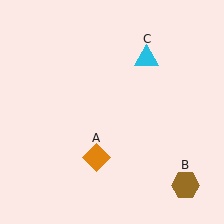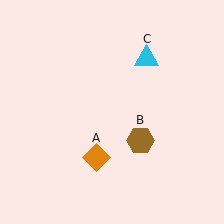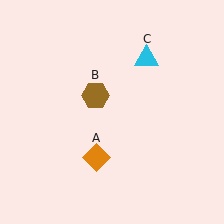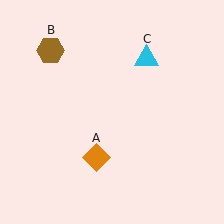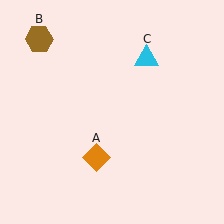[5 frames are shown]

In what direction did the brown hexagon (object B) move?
The brown hexagon (object B) moved up and to the left.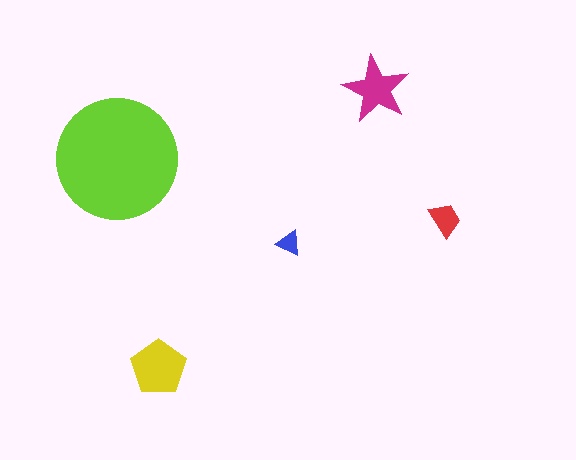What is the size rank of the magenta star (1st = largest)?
3rd.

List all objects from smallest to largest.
The blue triangle, the red trapezoid, the magenta star, the yellow pentagon, the lime circle.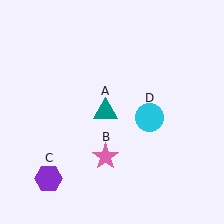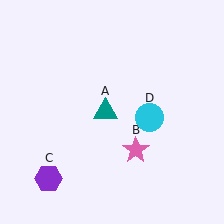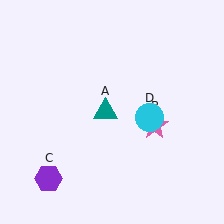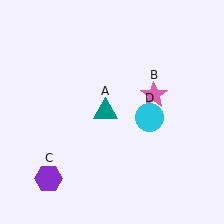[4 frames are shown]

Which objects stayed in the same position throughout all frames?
Teal triangle (object A) and purple hexagon (object C) and cyan circle (object D) remained stationary.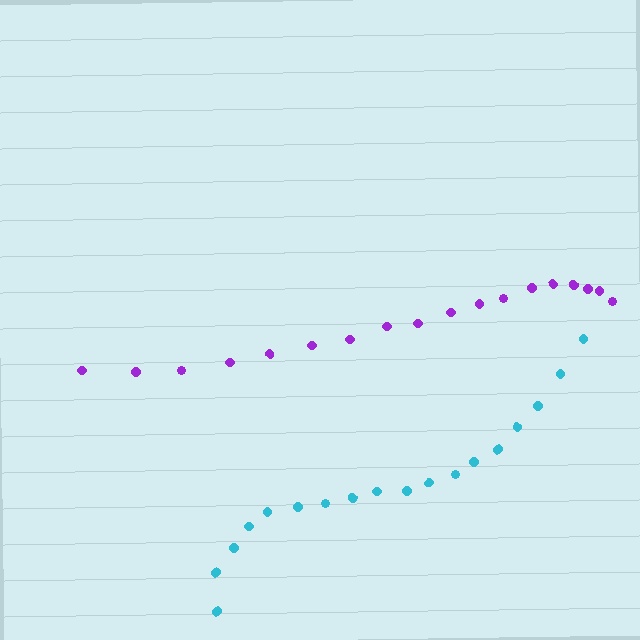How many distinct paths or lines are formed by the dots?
There are 2 distinct paths.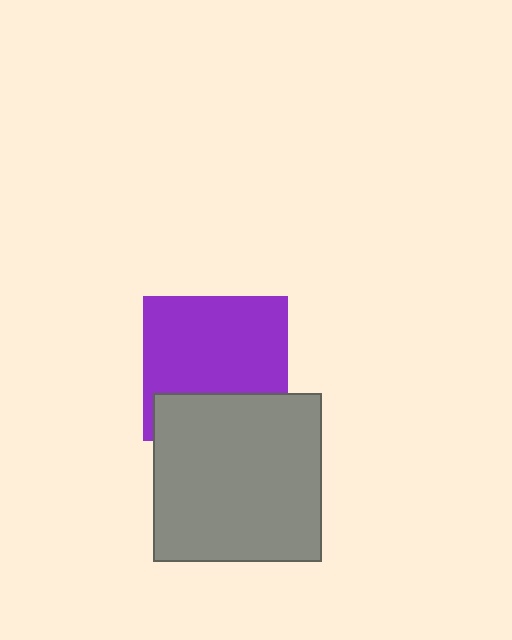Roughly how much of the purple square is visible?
Most of it is visible (roughly 69%).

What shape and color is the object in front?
The object in front is a gray square.